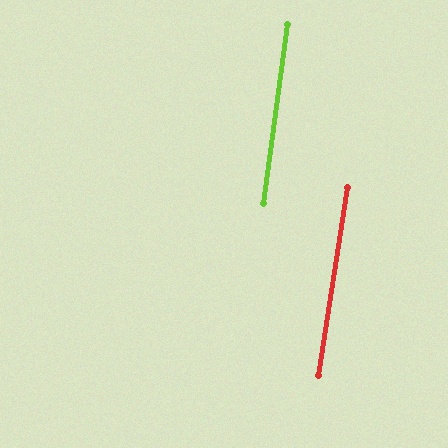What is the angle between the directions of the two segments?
Approximately 1 degree.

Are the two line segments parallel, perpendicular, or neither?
Parallel — their directions differ by only 1.1°.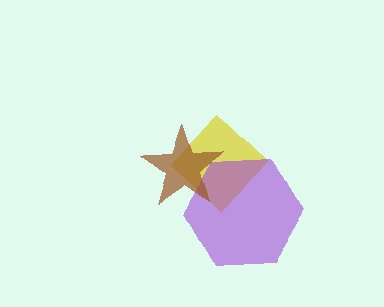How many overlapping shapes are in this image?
There are 3 overlapping shapes in the image.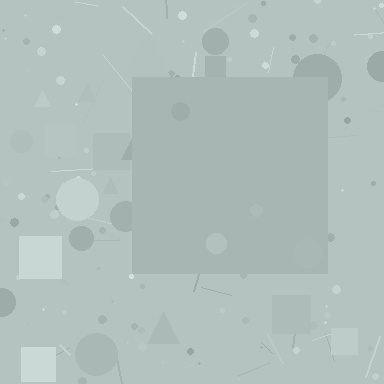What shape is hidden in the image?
A square is hidden in the image.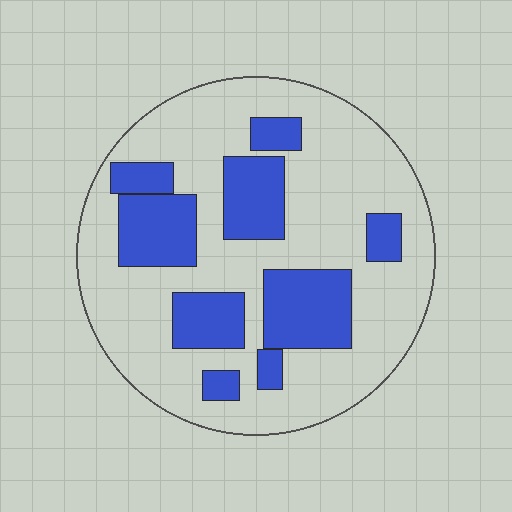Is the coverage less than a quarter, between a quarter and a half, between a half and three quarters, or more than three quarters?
Between a quarter and a half.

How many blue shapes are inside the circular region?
9.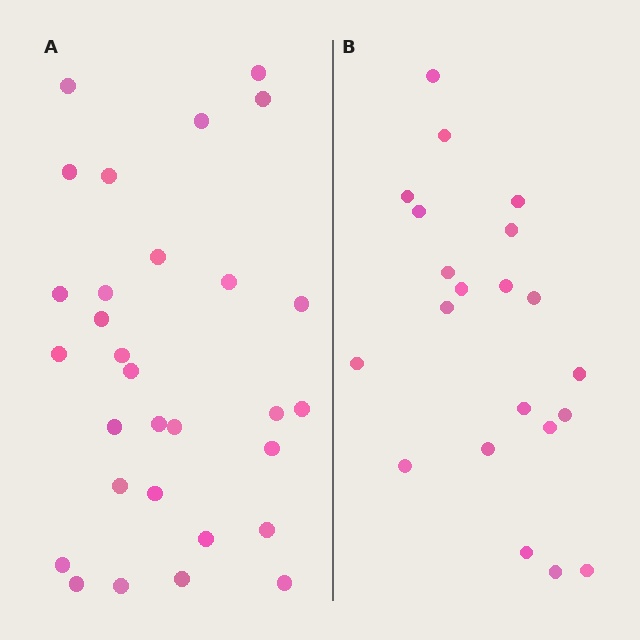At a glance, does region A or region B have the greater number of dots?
Region A (the left region) has more dots.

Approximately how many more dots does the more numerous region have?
Region A has roughly 8 or so more dots than region B.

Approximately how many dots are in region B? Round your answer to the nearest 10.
About 20 dots. (The exact count is 21, which rounds to 20.)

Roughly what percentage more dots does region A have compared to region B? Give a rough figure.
About 45% more.